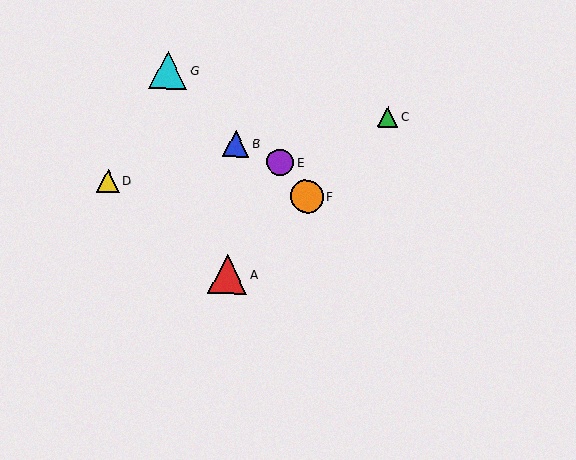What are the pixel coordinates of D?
Object D is at (108, 181).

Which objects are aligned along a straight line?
Objects A, C, F are aligned along a straight line.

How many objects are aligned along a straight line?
3 objects (A, C, F) are aligned along a straight line.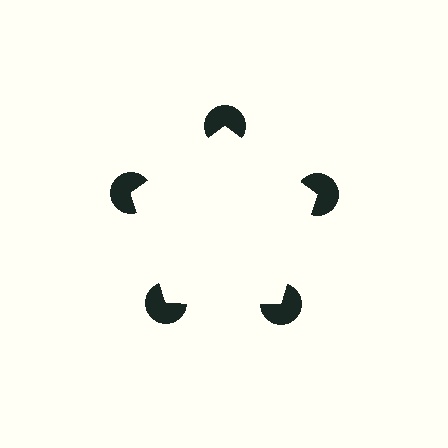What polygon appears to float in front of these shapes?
An illusory pentagon — its edges are inferred from the aligned wedge cuts in the pac-man discs, not physically drawn.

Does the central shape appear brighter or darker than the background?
It typically appears slightly brighter than the background, even though no actual brightness change is drawn.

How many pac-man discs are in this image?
There are 5 — one at each vertex of the illusory pentagon.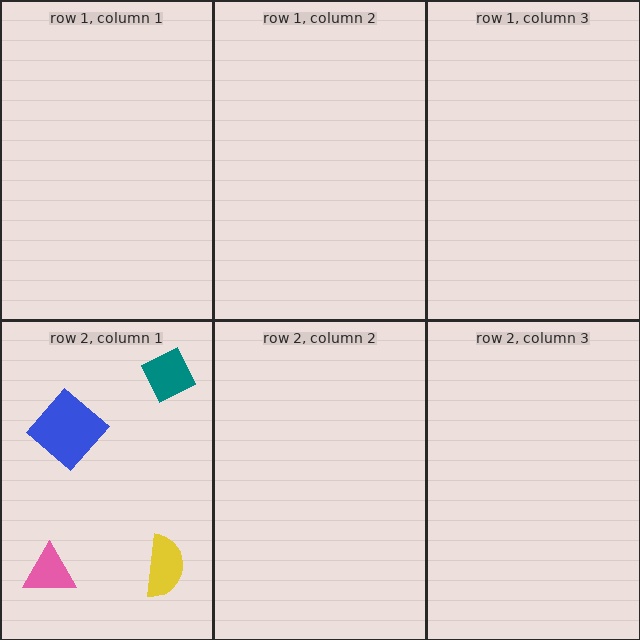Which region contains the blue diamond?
The row 2, column 1 region.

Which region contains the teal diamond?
The row 2, column 1 region.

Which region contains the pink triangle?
The row 2, column 1 region.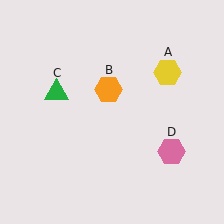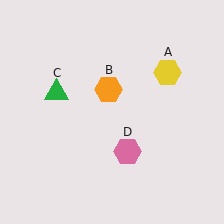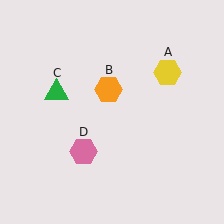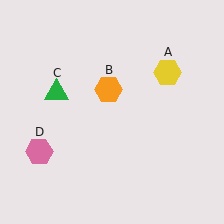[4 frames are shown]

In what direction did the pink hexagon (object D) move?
The pink hexagon (object D) moved left.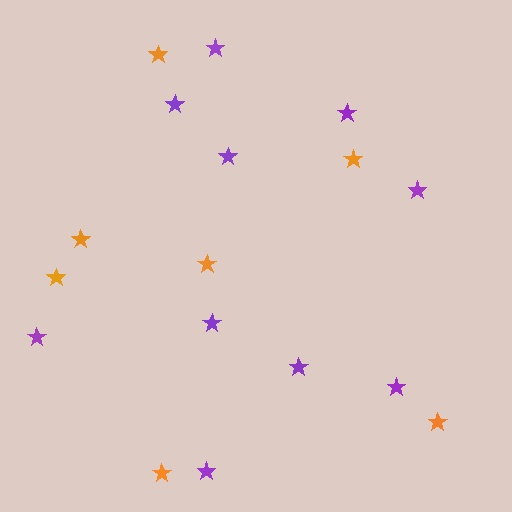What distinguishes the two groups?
There are 2 groups: one group of orange stars (7) and one group of purple stars (10).